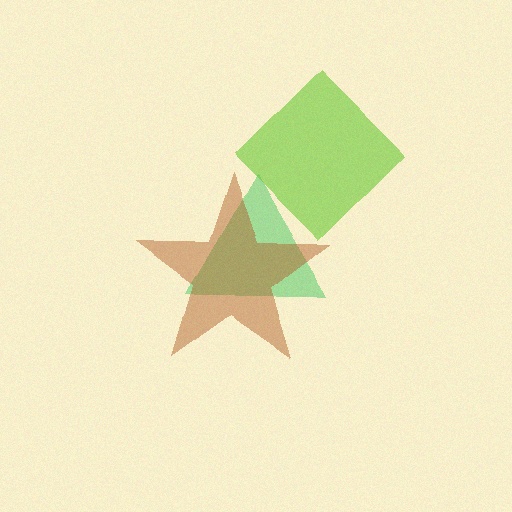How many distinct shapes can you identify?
There are 3 distinct shapes: a green triangle, a lime diamond, a brown star.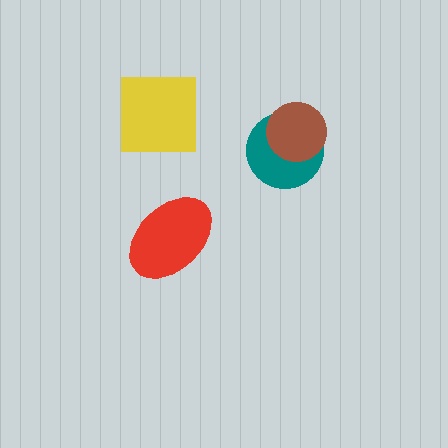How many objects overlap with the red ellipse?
0 objects overlap with the red ellipse.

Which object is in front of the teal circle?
The brown circle is in front of the teal circle.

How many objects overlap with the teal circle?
1 object overlaps with the teal circle.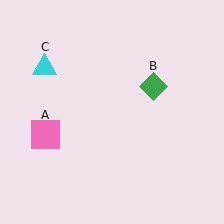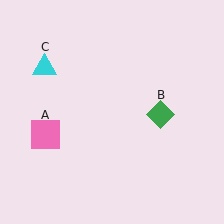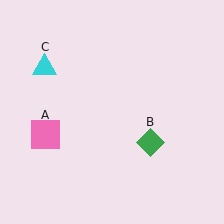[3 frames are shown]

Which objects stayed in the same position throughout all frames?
Pink square (object A) and cyan triangle (object C) remained stationary.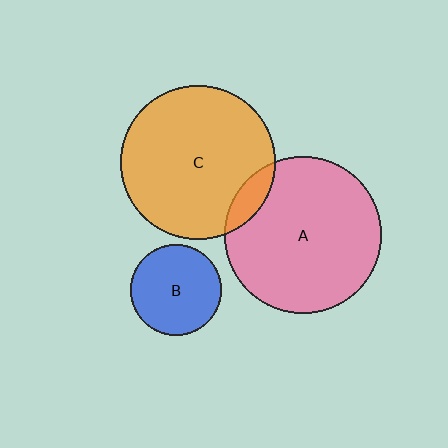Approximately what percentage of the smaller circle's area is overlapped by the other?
Approximately 10%.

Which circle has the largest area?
Circle A (pink).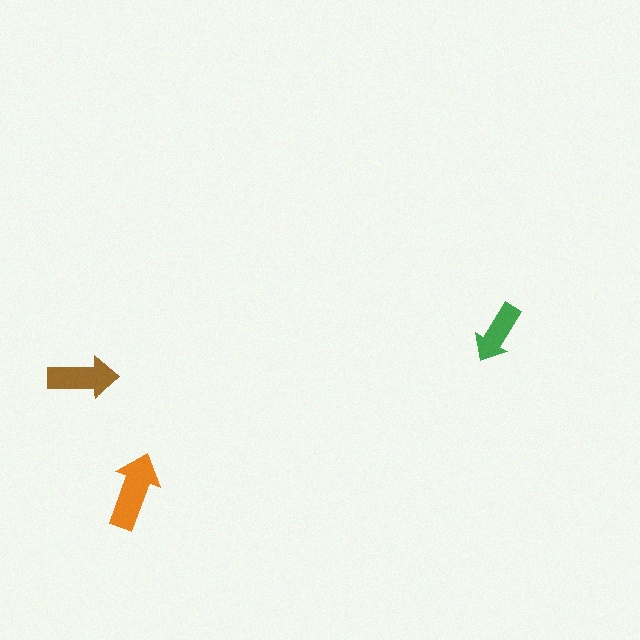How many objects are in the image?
There are 3 objects in the image.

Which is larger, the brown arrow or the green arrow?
The brown one.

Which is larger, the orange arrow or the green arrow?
The orange one.